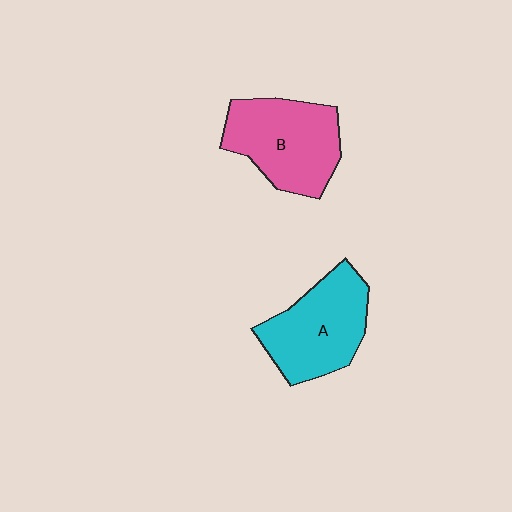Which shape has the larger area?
Shape B (pink).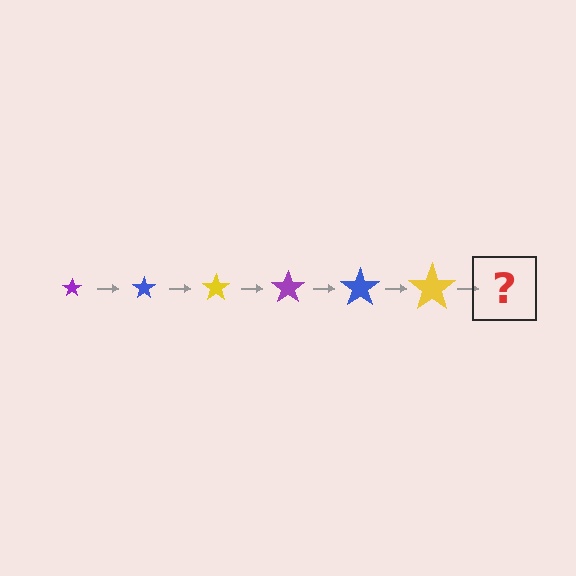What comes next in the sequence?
The next element should be a purple star, larger than the previous one.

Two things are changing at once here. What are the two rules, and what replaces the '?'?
The two rules are that the star grows larger each step and the color cycles through purple, blue, and yellow. The '?' should be a purple star, larger than the previous one.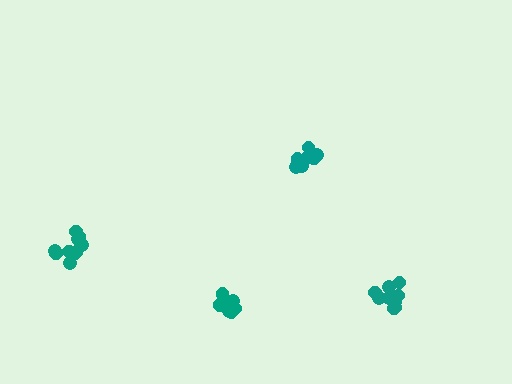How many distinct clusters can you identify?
There are 4 distinct clusters.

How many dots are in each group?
Group 1: 9 dots, Group 2: 9 dots, Group 3: 9 dots, Group 4: 10 dots (37 total).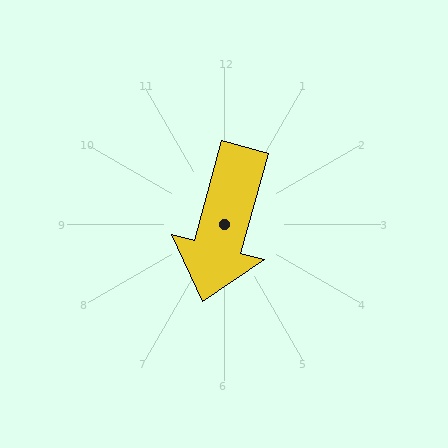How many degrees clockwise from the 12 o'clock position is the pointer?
Approximately 195 degrees.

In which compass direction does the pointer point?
South.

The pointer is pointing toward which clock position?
Roughly 7 o'clock.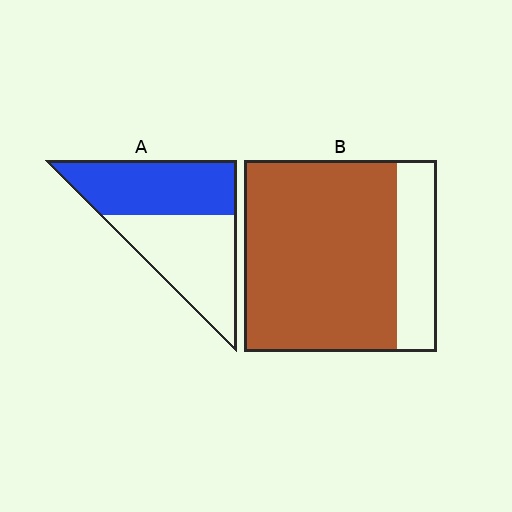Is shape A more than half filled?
Roughly half.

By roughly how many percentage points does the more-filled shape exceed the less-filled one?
By roughly 30 percentage points (B over A).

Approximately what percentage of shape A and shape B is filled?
A is approximately 50% and B is approximately 80%.